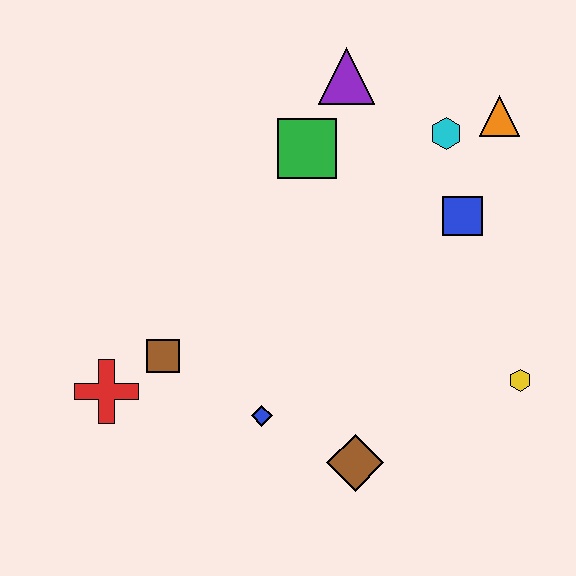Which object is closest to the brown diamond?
The blue diamond is closest to the brown diamond.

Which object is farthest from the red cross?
The orange triangle is farthest from the red cross.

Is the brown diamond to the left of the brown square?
No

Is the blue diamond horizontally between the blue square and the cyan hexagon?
No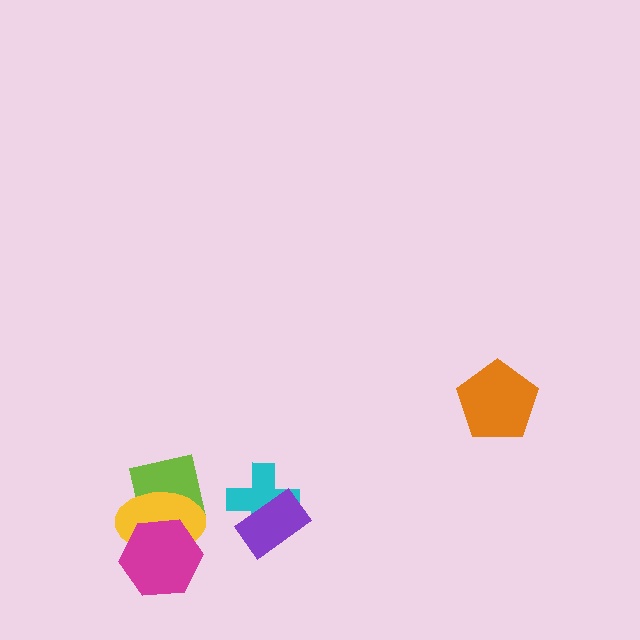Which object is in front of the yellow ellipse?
The magenta hexagon is in front of the yellow ellipse.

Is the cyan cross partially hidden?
Yes, it is partially covered by another shape.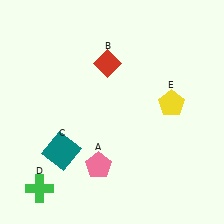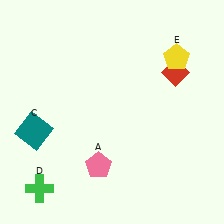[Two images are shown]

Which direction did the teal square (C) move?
The teal square (C) moved left.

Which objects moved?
The objects that moved are: the red diamond (B), the teal square (C), the yellow pentagon (E).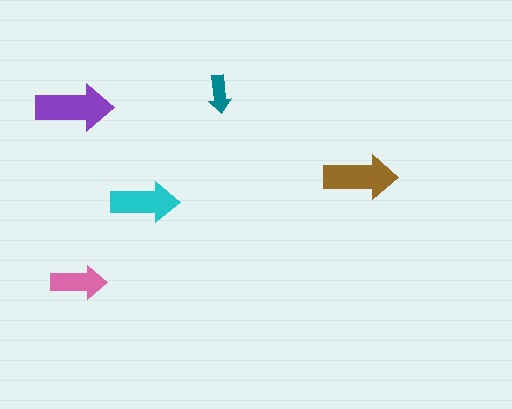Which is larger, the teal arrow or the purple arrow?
The purple one.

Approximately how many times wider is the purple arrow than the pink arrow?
About 1.5 times wider.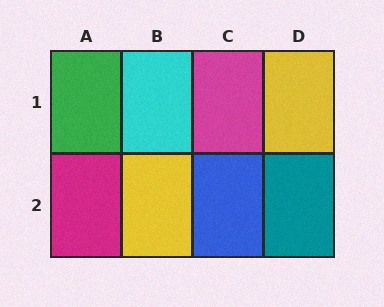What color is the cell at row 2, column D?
Teal.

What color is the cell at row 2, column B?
Yellow.